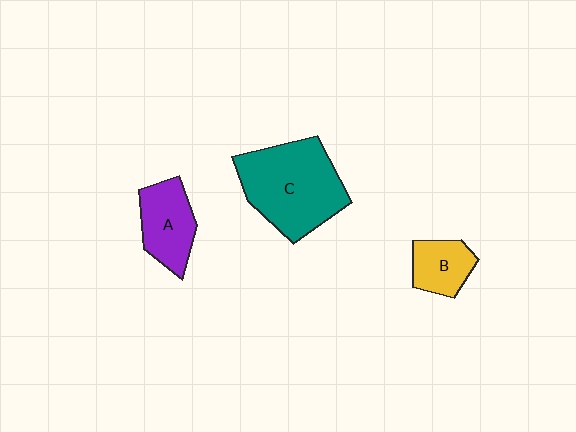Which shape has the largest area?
Shape C (teal).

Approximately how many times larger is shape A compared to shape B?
Approximately 1.4 times.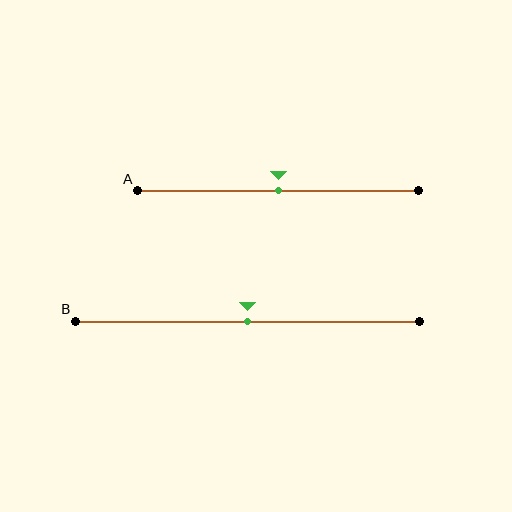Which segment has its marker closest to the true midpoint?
Segment A has its marker closest to the true midpoint.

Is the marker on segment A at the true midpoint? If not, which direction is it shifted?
Yes, the marker on segment A is at the true midpoint.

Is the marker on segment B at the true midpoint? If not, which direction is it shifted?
Yes, the marker on segment B is at the true midpoint.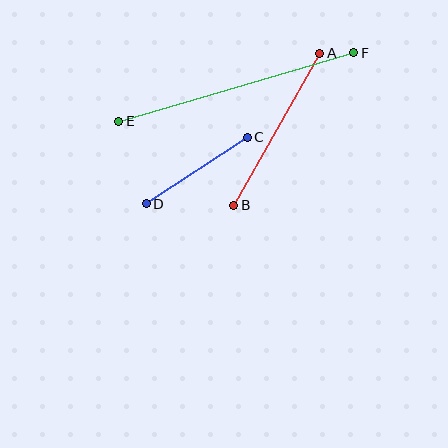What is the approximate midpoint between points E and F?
The midpoint is at approximately (236, 87) pixels.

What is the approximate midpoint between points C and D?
The midpoint is at approximately (197, 170) pixels.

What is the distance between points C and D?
The distance is approximately 121 pixels.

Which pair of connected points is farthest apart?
Points E and F are farthest apart.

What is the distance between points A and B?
The distance is approximately 174 pixels.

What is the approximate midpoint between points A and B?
The midpoint is at approximately (277, 129) pixels.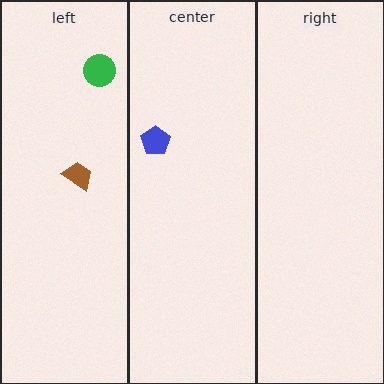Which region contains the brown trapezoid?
The left region.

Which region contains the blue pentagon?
The center region.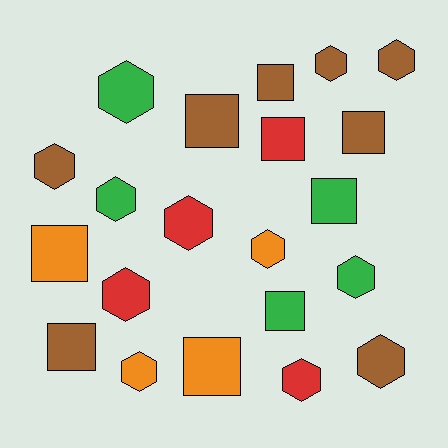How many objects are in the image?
There are 21 objects.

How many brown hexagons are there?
There are 4 brown hexagons.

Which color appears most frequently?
Brown, with 8 objects.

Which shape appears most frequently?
Hexagon, with 12 objects.